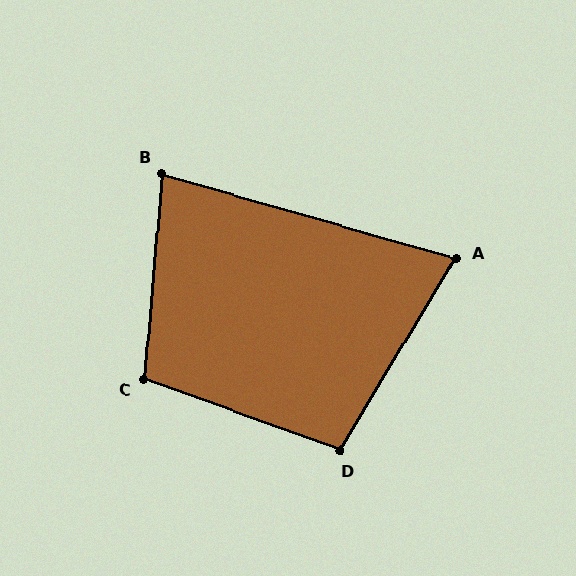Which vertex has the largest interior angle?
C, at approximately 105 degrees.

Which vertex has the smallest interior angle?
A, at approximately 75 degrees.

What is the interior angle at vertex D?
Approximately 101 degrees (obtuse).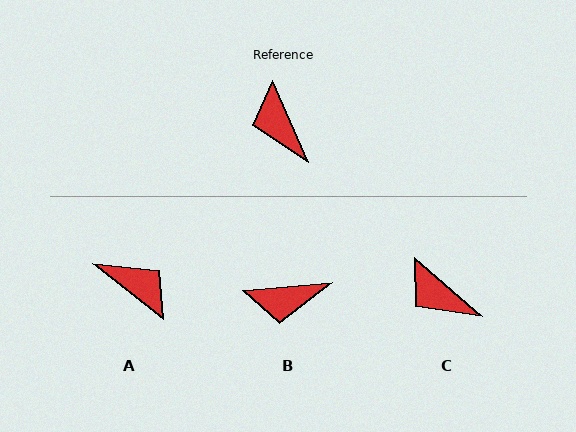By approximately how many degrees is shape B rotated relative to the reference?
Approximately 72 degrees counter-clockwise.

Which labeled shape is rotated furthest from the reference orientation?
A, about 152 degrees away.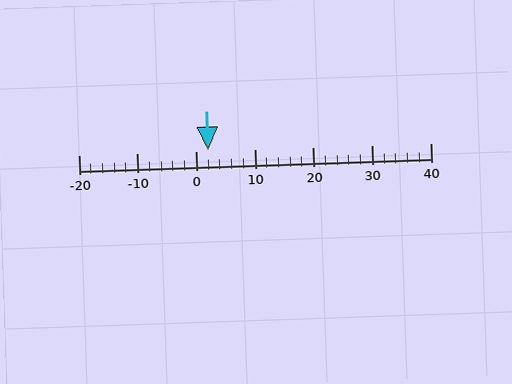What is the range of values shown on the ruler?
The ruler shows values from -20 to 40.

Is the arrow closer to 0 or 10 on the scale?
The arrow is closer to 0.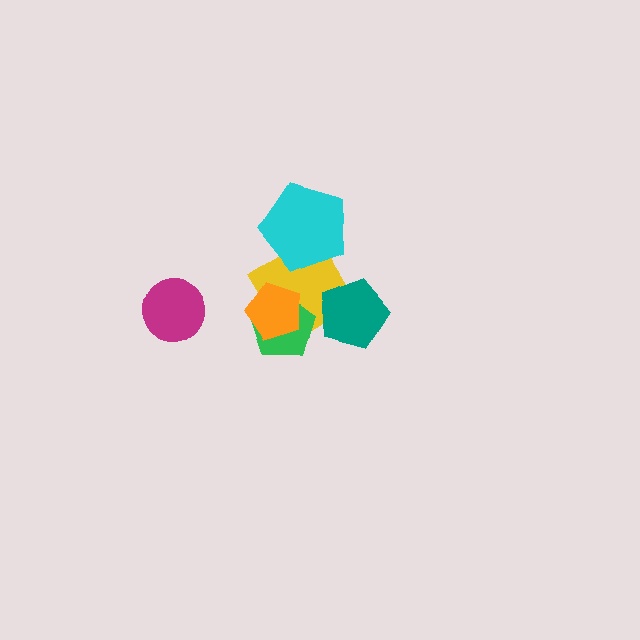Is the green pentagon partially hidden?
Yes, it is partially covered by another shape.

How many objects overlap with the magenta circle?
0 objects overlap with the magenta circle.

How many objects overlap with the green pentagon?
2 objects overlap with the green pentagon.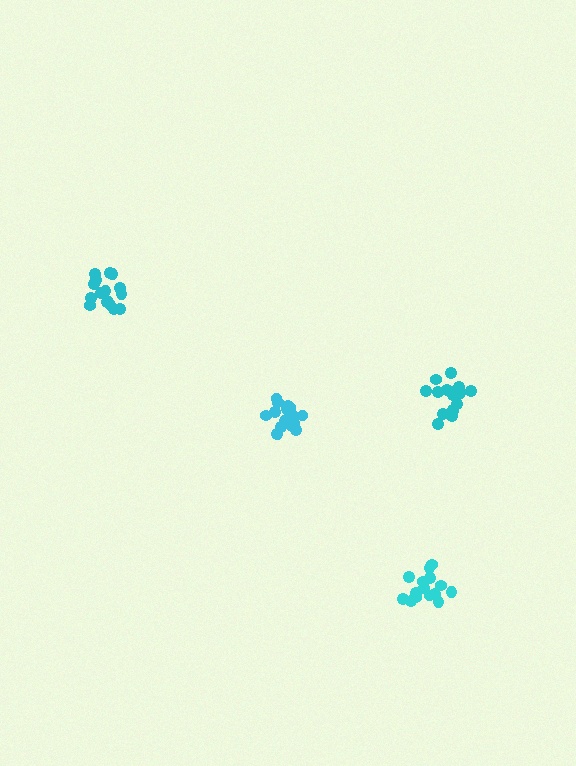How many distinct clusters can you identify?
There are 4 distinct clusters.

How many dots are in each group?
Group 1: 16 dots, Group 2: 17 dots, Group 3: 15 dots, Group 4: 17 dots (65 total).